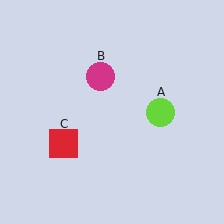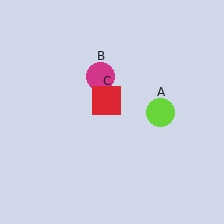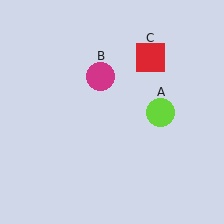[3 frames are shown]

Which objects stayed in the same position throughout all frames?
Lime circle (object A) and magenta circle (object B) remained stationary.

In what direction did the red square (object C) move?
The red square (object C) moved up and to the right.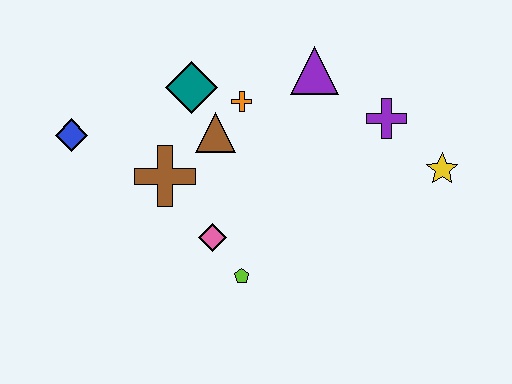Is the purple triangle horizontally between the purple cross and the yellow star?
No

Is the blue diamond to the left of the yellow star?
Yes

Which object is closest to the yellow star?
The purple cross is closest to the yellow star.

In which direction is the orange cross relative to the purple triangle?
The orange cross is to the left of the purple triangle.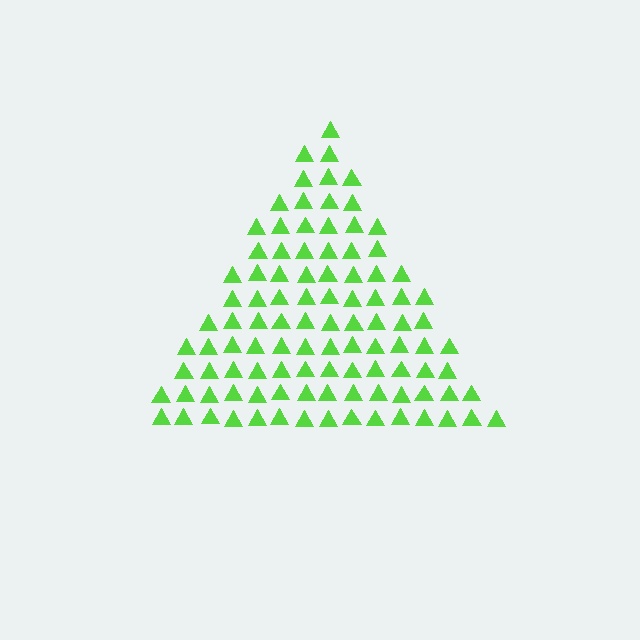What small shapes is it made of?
It is made of small triangles.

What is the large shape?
The large shape is a triangle.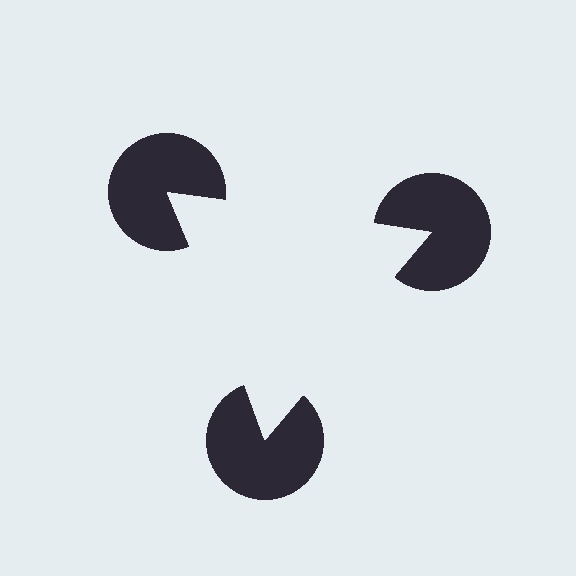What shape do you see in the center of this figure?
An illusory triangle — its edges are inferred from the aligned wedge cuts in the pac-man discs, not physically drawn.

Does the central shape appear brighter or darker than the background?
It typically appears slightly brighter than the background, even though no actual brightness change is drawn.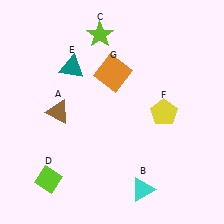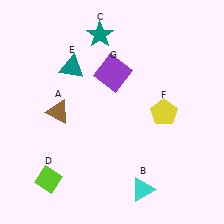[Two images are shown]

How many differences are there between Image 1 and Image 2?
There are 2 differences between the two images.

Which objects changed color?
C changed from lime to teal. G changed from orange to purple.